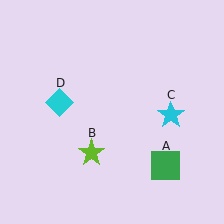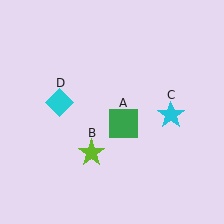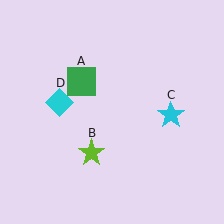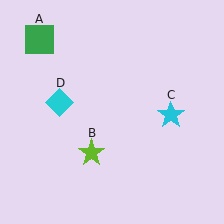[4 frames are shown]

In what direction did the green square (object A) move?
The green square (object A) moved up and to the left.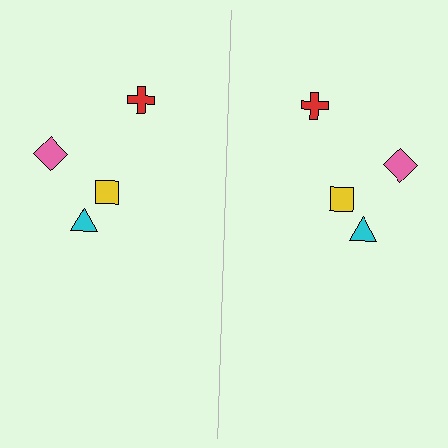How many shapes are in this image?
There are 8 shapes in this image.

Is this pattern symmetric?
Yes, this pattern has bilateral (reflection) symmetry.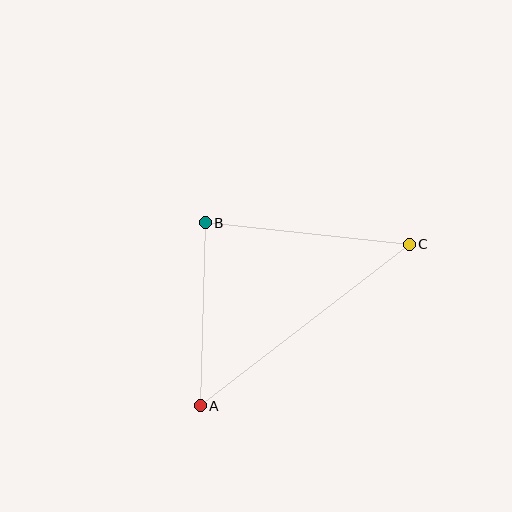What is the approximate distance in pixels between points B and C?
The distance between B and C is approximately 205 pixels.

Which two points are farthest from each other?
Points A and C are farthest from each other.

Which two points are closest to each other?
Points A and B are closest to each other.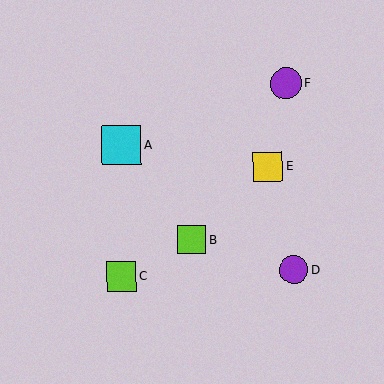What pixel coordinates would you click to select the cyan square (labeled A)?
Click at (121, 145) to select the cyan square A.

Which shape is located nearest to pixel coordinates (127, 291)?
The lime square (labeled C) at (122, 277) is nearest to that location.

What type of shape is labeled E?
Shape E is a yellow square.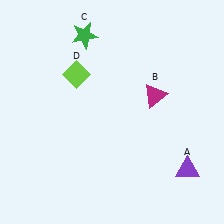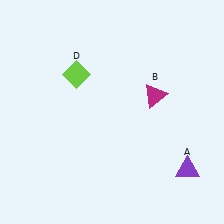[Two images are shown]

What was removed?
The green star (C) was removed in Image 2.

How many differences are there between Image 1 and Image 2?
There is 1 difference between the two images.